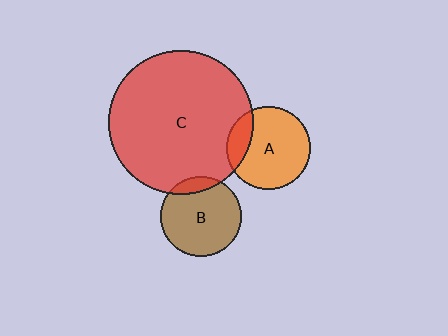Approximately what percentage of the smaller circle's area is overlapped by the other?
Approximately 20%.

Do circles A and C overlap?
Yes.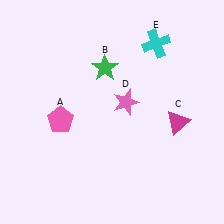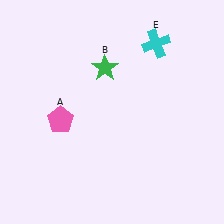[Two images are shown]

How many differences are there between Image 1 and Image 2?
There are 2 differences between the two images.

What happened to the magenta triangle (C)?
The magenta triangle (C) was removed in Image 2. It was in the bottom-right area of Image 1.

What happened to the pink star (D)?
The pink star (D) was removed in Image 2. It was in the top-right area of Image 1.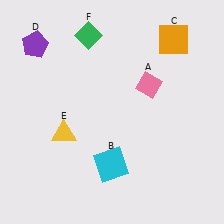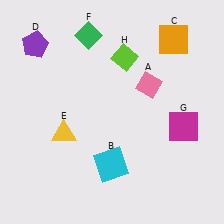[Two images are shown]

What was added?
A magenta square (G), a lime diamond (H) were added in Image 2.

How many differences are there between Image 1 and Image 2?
There are 2 differences between the two images.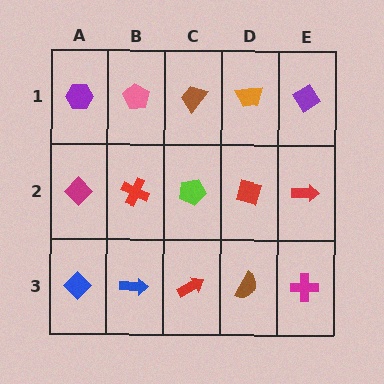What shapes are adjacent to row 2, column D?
An orange trapezoid (row 1, column D), a brown semicircle (row 3, column D), a lime pentagon (row 2, column C), a red arrow (row 2, column E).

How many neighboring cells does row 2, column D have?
4.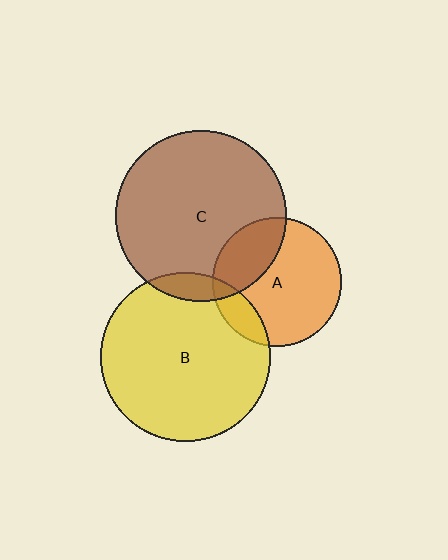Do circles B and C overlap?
Yes.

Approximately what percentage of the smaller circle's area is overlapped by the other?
Approximately 10%.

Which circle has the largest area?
Circle C (brown).